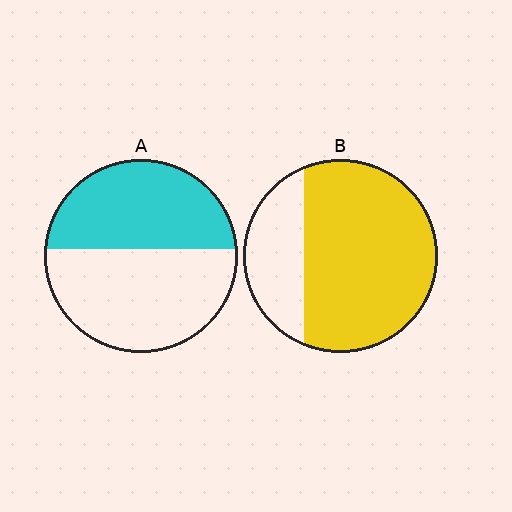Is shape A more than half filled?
No.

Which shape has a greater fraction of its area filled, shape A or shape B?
Shape B.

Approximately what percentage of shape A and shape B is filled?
A is approximately 45% and B is approximately 75%.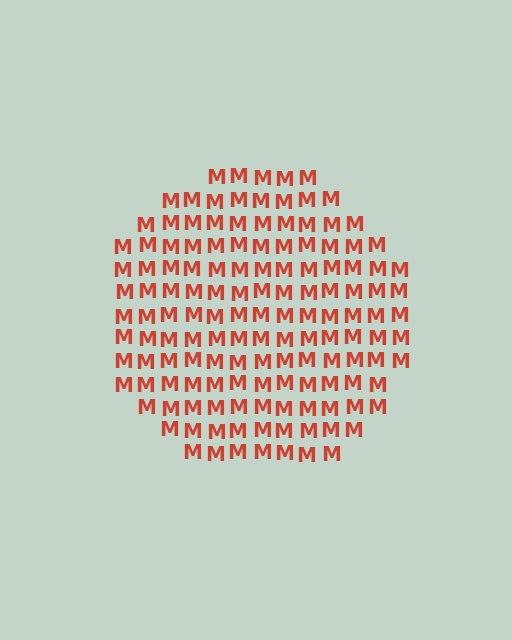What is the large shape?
The large shape is a circle.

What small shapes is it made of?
It is made of small letter M's.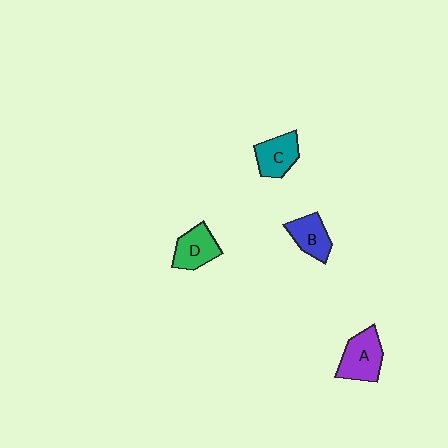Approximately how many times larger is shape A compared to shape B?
Approximately 1.3 times.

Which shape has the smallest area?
Shape B (blue).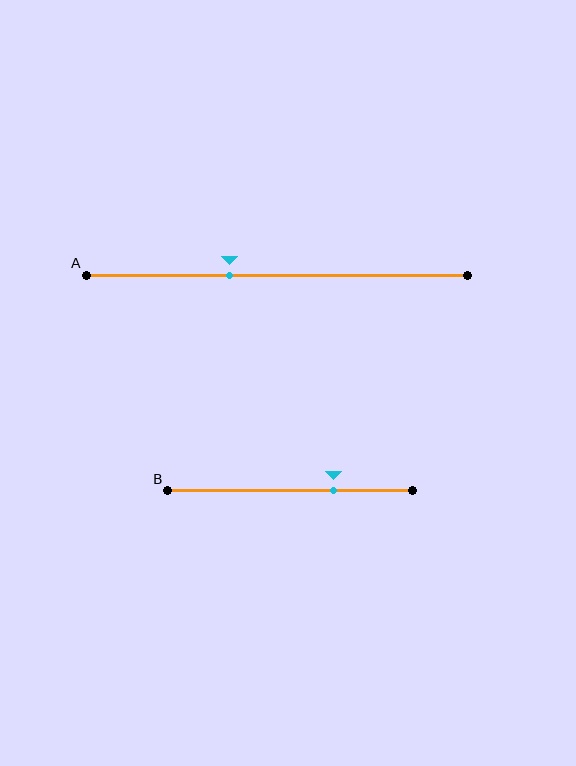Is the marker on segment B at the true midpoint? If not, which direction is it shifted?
No, the marker on segment B is shifted to the right by about 18% of the segment length.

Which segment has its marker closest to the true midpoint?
Segment A has its marker closest to the true midpoint.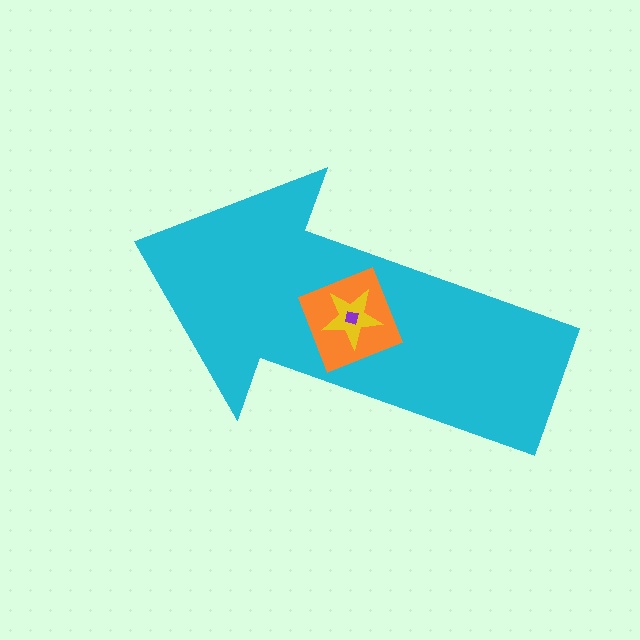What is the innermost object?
The purple square.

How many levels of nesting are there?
4.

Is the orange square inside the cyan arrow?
Yes.